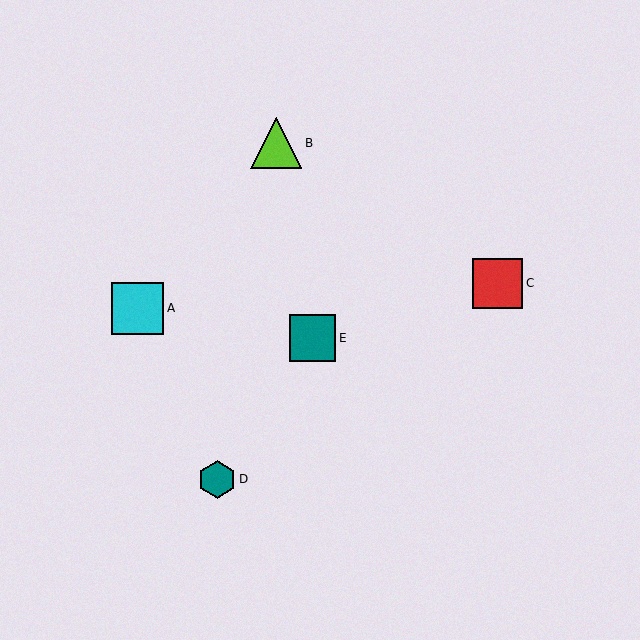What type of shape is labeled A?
Shape A is a cyan square.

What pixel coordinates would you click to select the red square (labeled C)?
Click at (498, 284) to select the red square C.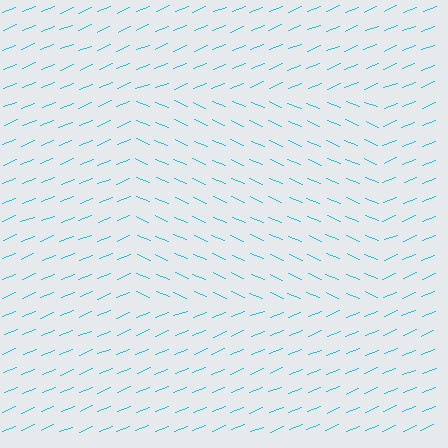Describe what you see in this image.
The image is filled with small cyan line segments. A rectangle region in the image has lines oriented differently from the surrounding lines, creating a visible texture boundary.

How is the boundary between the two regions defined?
The boundary is defined purely by a change in line orientation (approximately 45 degrees difference). All lines are the same color and thickness.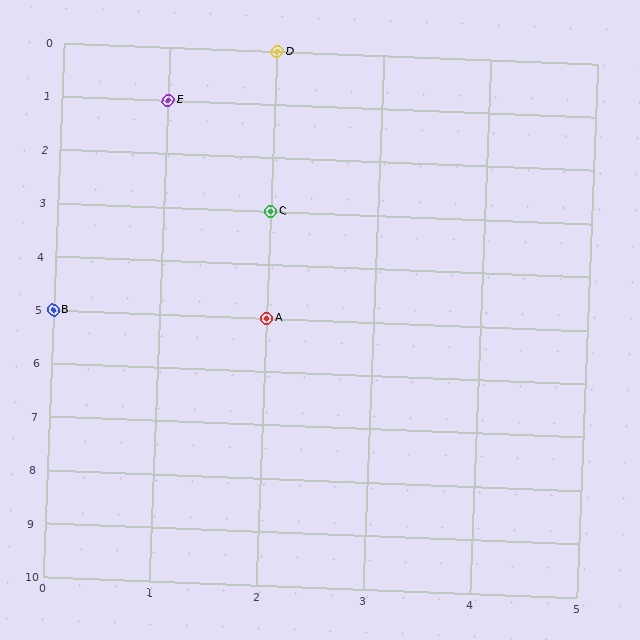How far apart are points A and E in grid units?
Points A and E are 1 column and 4 rows apart (about 4.1 grid units diagonally).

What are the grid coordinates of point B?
Point B is at grid coordinates (0, 5).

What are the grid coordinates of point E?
Point E is at grid coordinates (1, 1).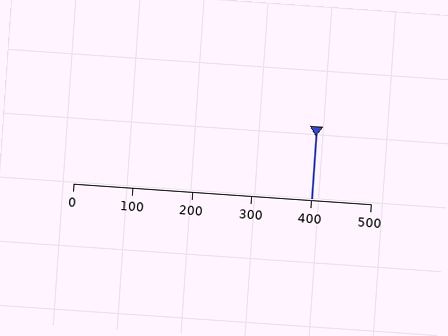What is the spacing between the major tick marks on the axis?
The major ticks are spaced 100 apart.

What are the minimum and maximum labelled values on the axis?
The axis runs from 0 to 500.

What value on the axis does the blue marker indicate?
The marker indicates approximately 400.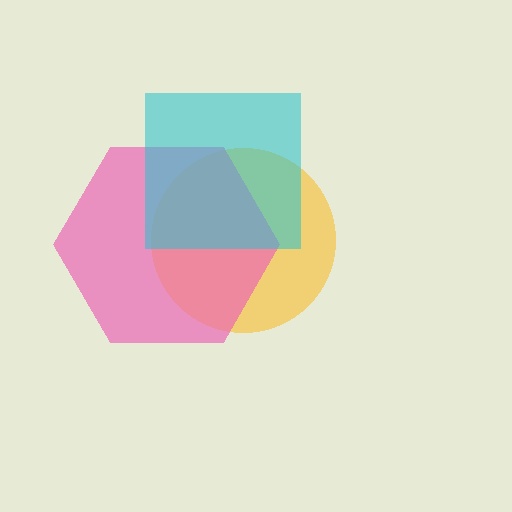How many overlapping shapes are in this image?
There are 3 overlapping shapes in the image.